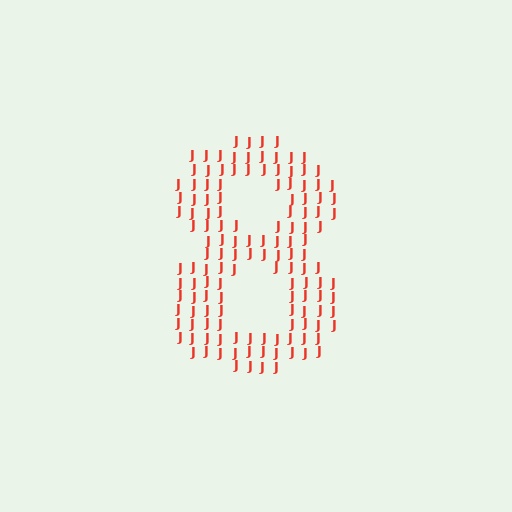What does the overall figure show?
The overall figure shows the digit 8.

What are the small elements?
The small elements are letter J's.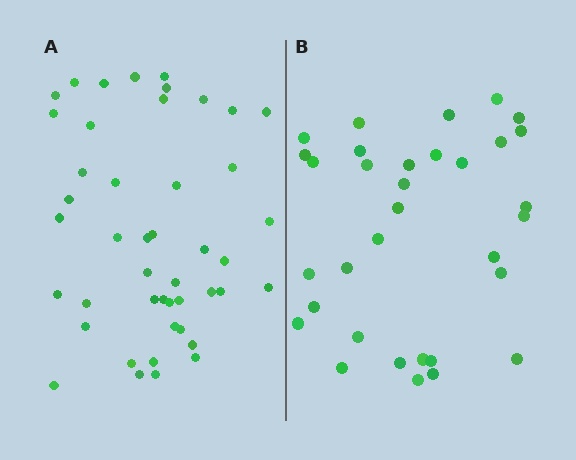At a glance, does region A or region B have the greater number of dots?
Region A (the left region) has more dots.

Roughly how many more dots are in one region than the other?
Region A has roughly 12 or so more dots than region B.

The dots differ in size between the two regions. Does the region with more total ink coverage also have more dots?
No. Region B has more total ink coverage because its dots are larger, but region A actually contains more individual dots. Total area can be misleading — the number of items is what matters here.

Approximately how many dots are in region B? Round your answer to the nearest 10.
About 30 dots. (The exact count is 33, which rounds to 30.)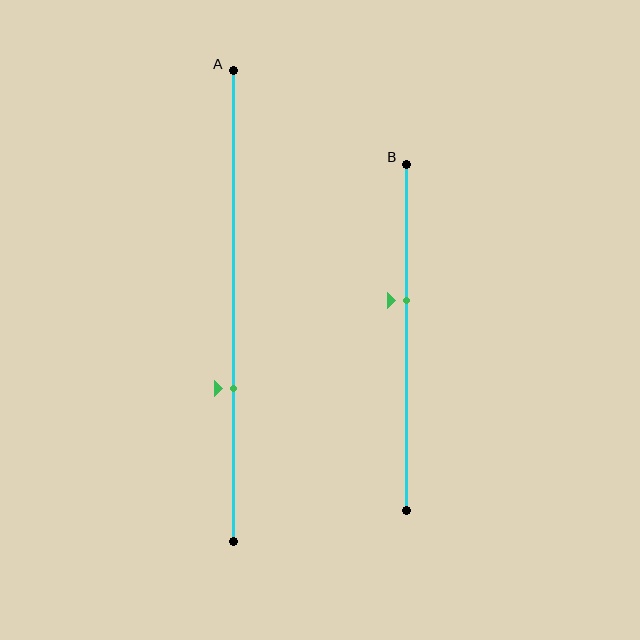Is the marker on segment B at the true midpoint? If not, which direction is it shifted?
No, the marker on segment B is shifted upward by about 11% of the segment length.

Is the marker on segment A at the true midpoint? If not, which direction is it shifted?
No, the marker on segment A is shifted downward by about 17% of the segment length.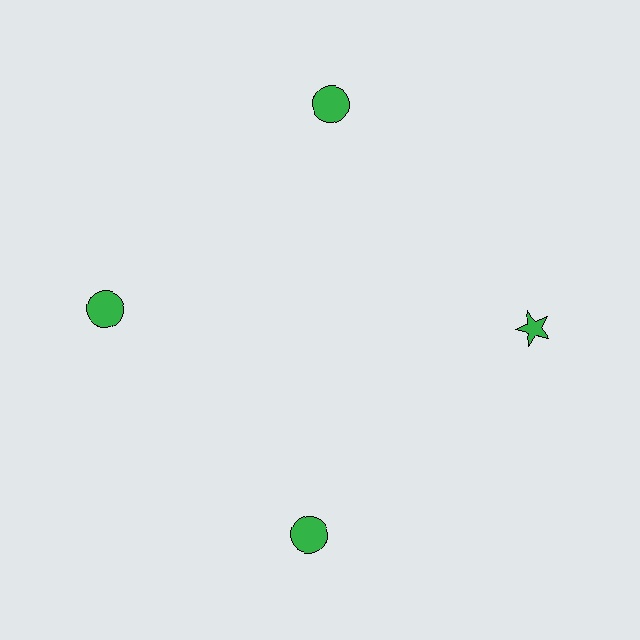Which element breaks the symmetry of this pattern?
The green star at roughly the 3 o'clock position breaks the symmetry. All other shapes are green circles.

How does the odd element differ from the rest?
It has a different shape: star instead of circle.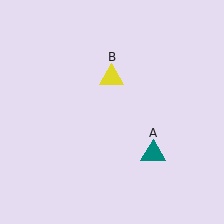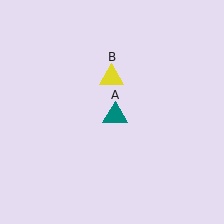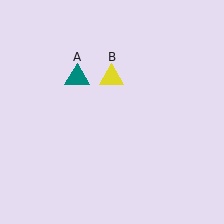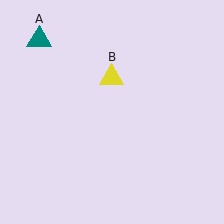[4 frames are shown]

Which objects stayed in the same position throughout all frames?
Yellow triangle (object B) remained stationary.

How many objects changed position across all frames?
1 object changed position: teal triangle (object A).